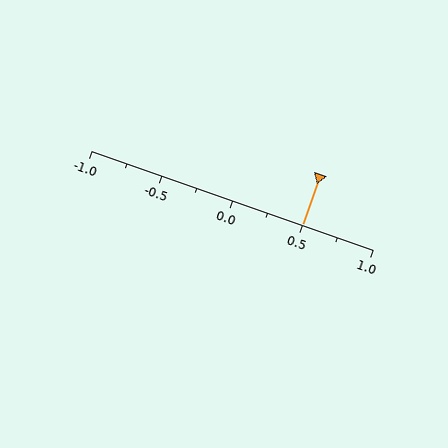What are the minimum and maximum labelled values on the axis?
The axis runs from -1.0 to 1.0.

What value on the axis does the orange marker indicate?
The marker indicates approximately 0.5.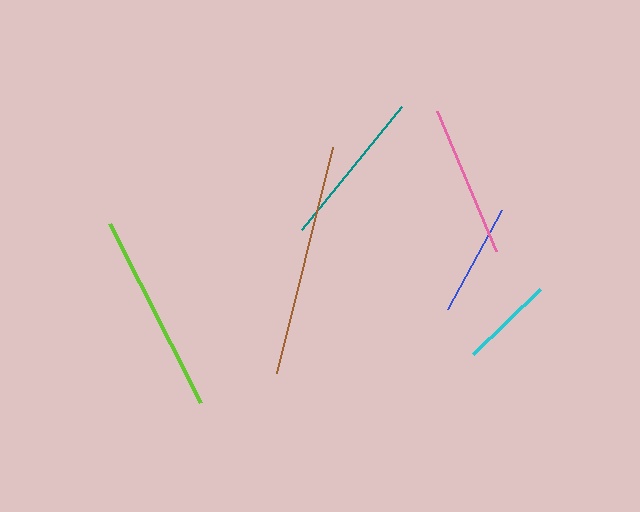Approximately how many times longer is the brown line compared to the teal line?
The brown line is approximately 1.5 times the length of the teal line.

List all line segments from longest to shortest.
From longest to shortest: brown, lime, teal, pink, blue, cyan.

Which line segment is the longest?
The brown line is the longest at approximately 233 pixels.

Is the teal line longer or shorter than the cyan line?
The teal line is longer than the cyan line.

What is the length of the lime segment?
The lime segment is approximately 201 pixels long.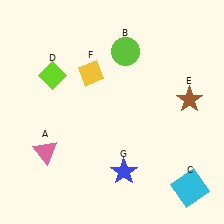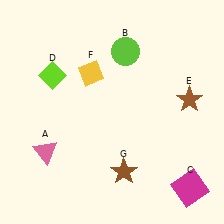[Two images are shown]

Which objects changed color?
C changed from cyan to magenta. G changed from blue to brown.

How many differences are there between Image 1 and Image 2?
There are 2 differences between the two images.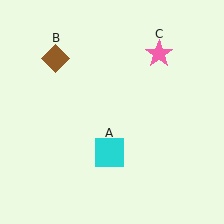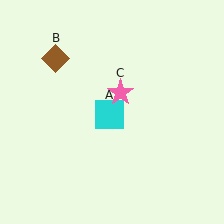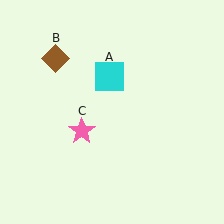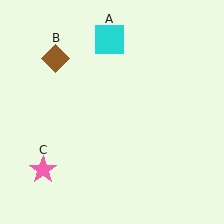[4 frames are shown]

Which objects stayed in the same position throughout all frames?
Brown diamond (object B) remained stationary.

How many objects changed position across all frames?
2 objects changed position: cyan square (object A), pink star (object C).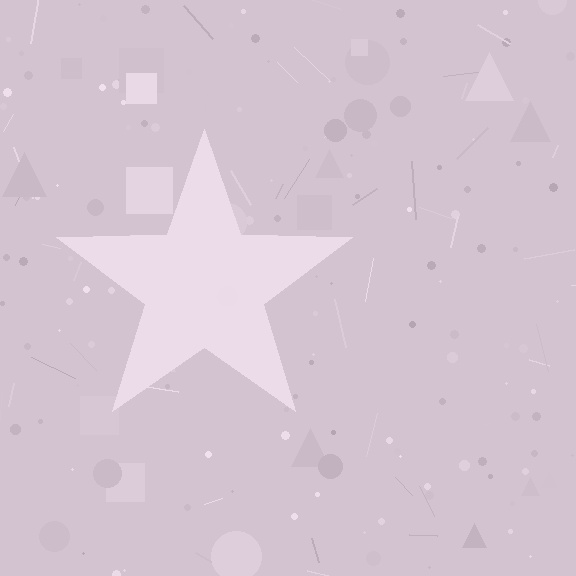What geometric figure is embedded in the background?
A star is embedded in the background.